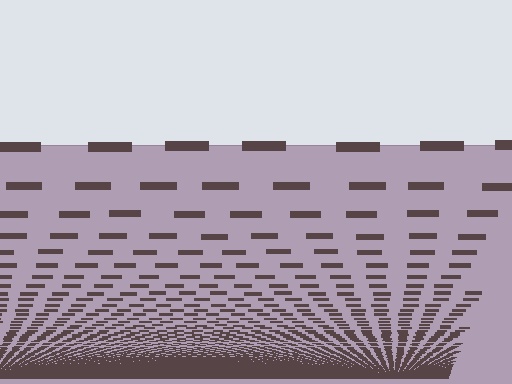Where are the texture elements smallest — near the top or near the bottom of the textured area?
Near the bottom.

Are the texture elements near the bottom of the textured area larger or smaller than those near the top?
Smaller. The gradient is inverted — elements near the bottom are smaller and denser.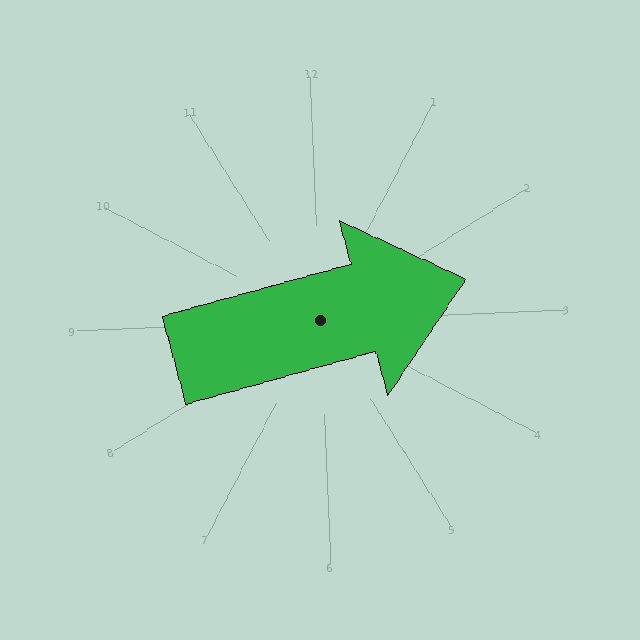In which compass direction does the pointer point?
East.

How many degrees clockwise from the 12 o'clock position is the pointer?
Approximately 77 degrees.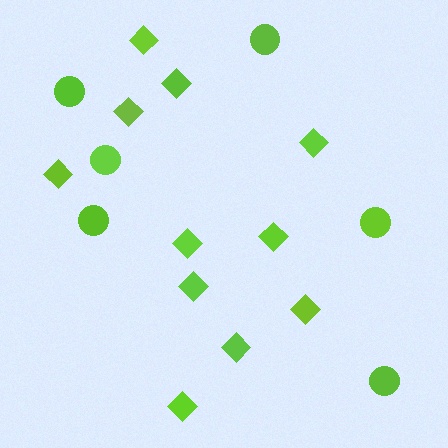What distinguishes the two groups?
There are 2 groups: one group of diamonds (11) and one group of circles (6).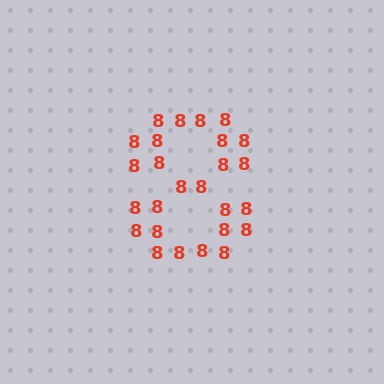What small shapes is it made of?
It is made of small digit 8's.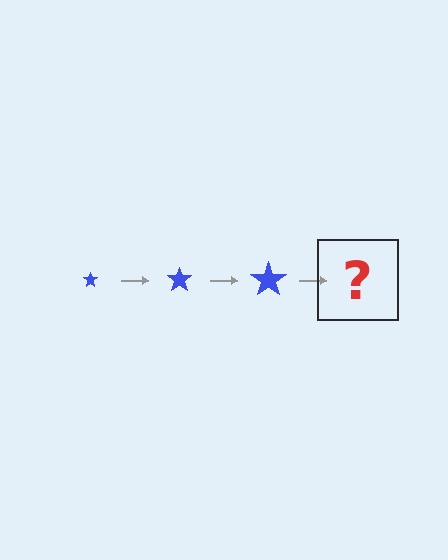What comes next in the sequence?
The next element should be a blue star, larger than the previous one.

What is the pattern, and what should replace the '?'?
The pattern is that the star gets progressively larger each step. The '?' should be a blue star, larger than the previous one.